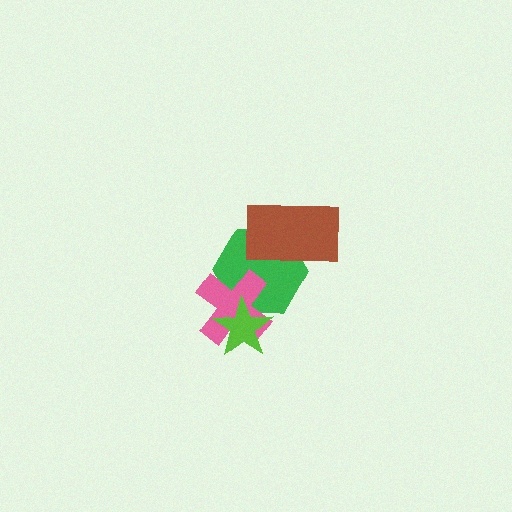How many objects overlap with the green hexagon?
3 objects overlap with the green hexagon.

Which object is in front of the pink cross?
The lime star is in front of the pink cross.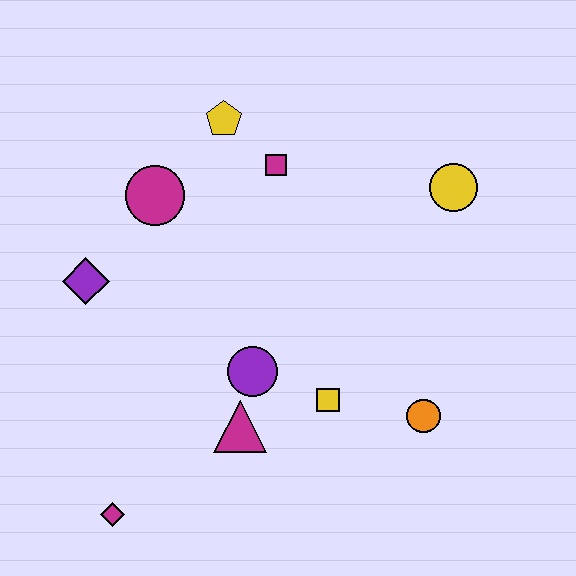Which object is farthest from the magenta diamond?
The yellow circle is farthest from the magenta diamond.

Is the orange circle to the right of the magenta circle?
Yes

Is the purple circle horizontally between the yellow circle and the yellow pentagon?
Yes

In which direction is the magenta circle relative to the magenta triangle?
The magenta circle is above the magenta triangle.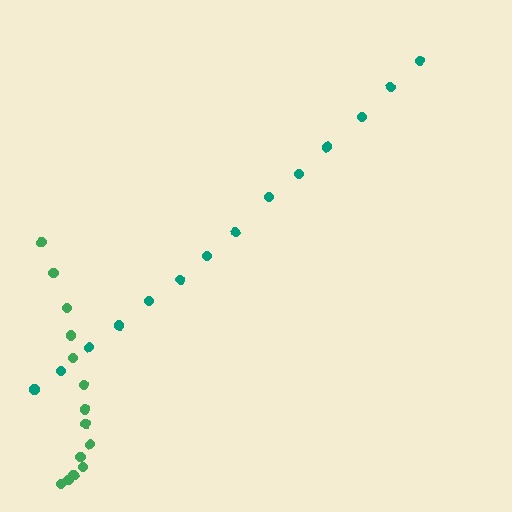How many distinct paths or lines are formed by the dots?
There are 2 distinct paths.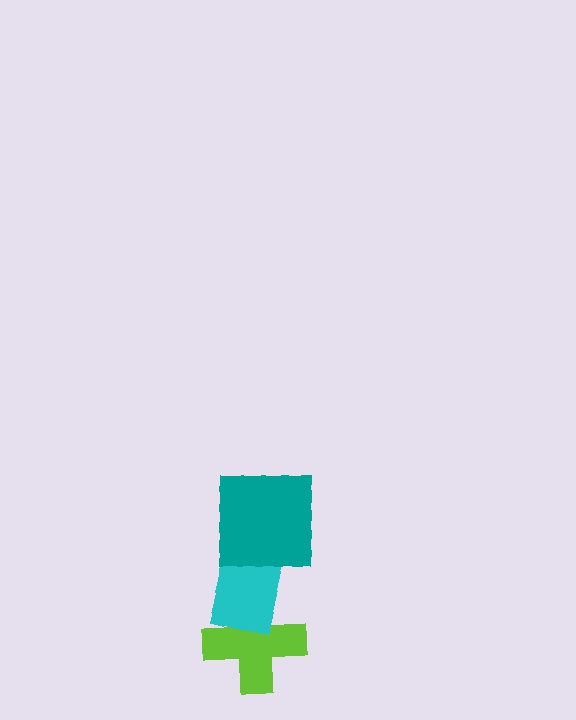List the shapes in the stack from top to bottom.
From top to bottom: the teal square, the cyan rectangle, the lime cross.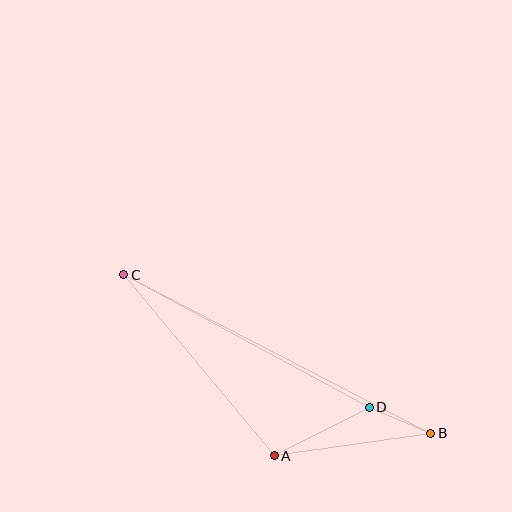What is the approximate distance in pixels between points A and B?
The distance between A and B is approximately 158 pixels.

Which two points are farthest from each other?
Points B and C are farthest from each other.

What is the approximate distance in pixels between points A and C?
The distance between A and C is approximately 235 pixels.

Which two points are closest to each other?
Points B and D are closest to each other.